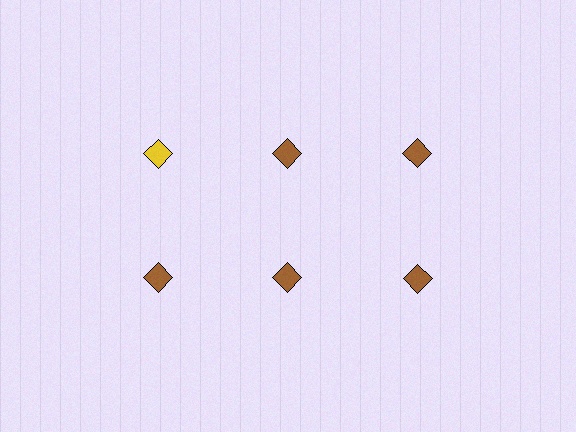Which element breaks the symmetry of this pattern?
The yellow diamond in the top row, leftmost column breaks the symmetry. All other shapes are brown diamonds.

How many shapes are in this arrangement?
There are 6 shapes arranged in a grid pattern.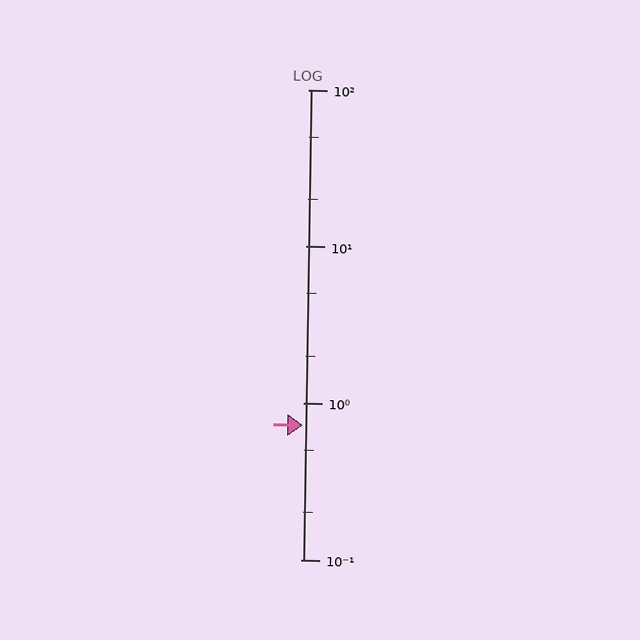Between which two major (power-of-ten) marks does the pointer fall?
The pointer is between 0.1 and 1.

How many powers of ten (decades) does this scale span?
The scale spans 3 decades, from 0.1 to 100.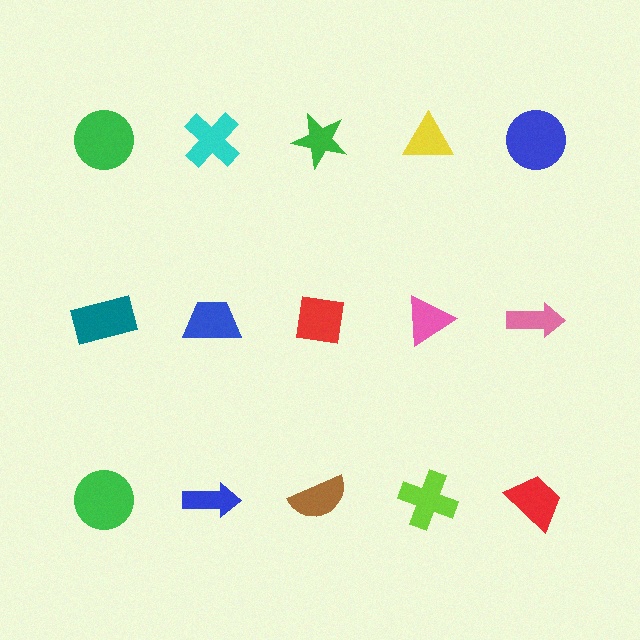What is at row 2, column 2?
A blue trapezoid.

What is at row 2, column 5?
A pink arrow.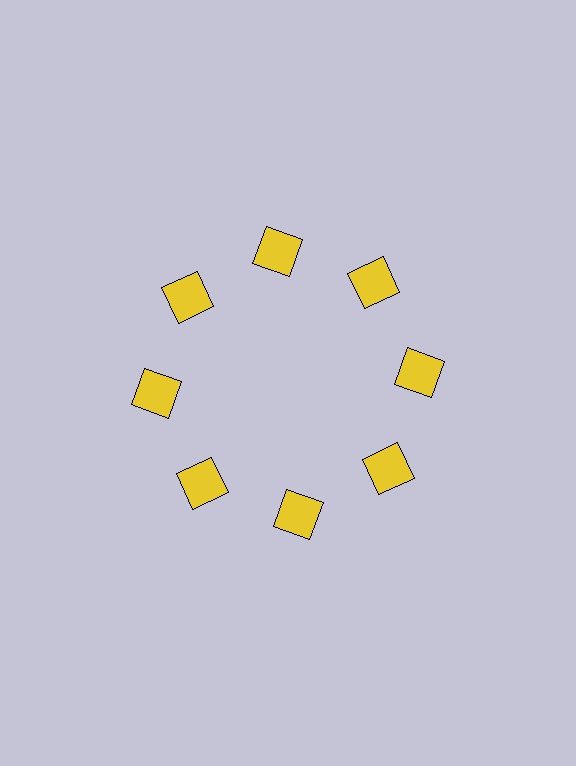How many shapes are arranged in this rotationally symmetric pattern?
There are 8 shapes, arranged in 8 groups of 1.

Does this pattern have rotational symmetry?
Yes, this pattern has 8-fold rotational symmetry. It looks the same after rotating 45 degrees around the center.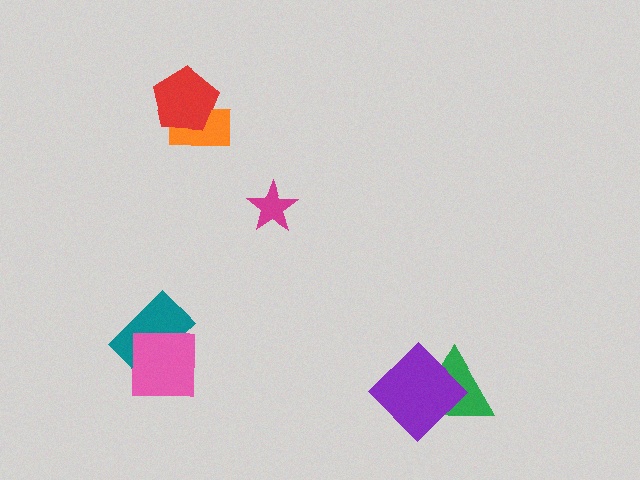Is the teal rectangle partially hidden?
Yes, it is partially covered by another shape.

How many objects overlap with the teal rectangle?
1 object overlaps with the teal rectangle.